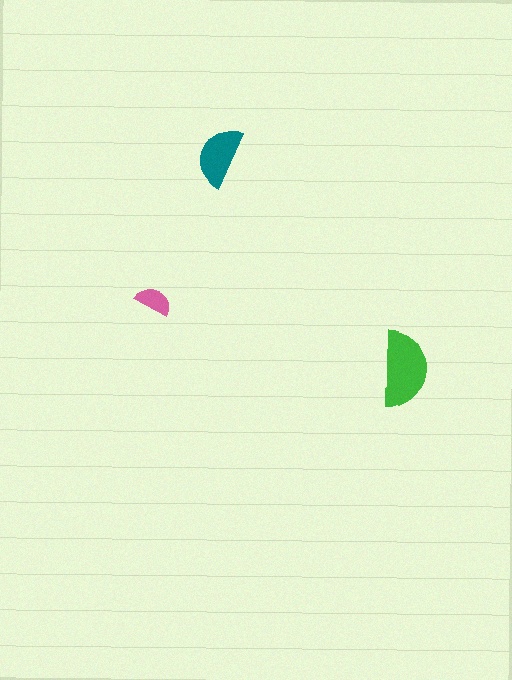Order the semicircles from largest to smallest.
the green one, the teal one, the pink one.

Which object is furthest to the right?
The green semicircle is rightmost.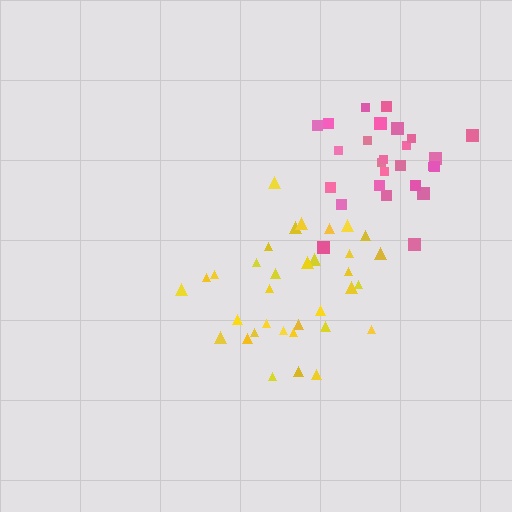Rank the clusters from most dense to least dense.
pink, yellow.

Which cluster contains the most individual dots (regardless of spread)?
Yellow (34).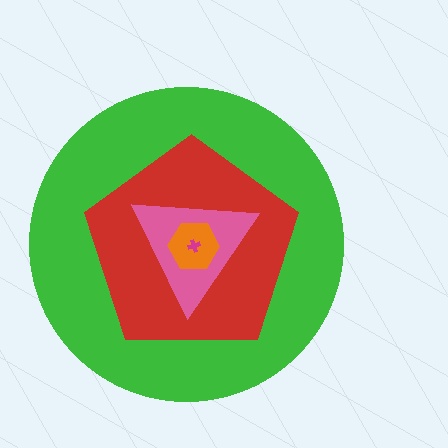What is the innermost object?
The magenta cross.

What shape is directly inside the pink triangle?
The orange hexagon.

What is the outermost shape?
The green circle.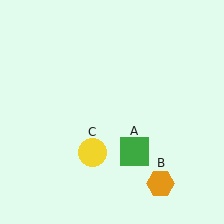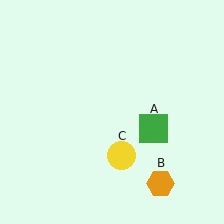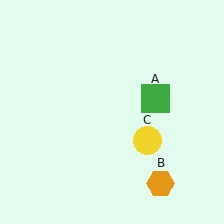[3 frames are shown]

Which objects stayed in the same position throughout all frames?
Orange hexagon (object B) remained stationary.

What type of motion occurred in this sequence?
The green square (object A), yellow circle (object C) rotated counterclockwise around the center of the scene.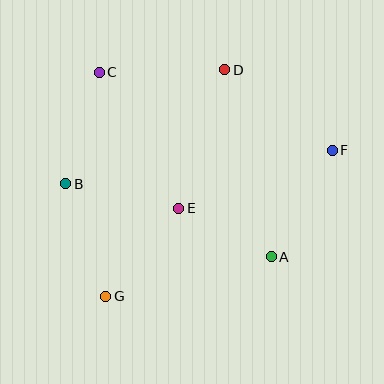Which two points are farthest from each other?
Points F and G are farthest from each other.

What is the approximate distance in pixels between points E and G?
The distance between E and G is approximately 114 pixels.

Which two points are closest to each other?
Points A and E are closest to each other.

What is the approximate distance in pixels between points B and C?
The distance between B and C is approximately 116 pixels.